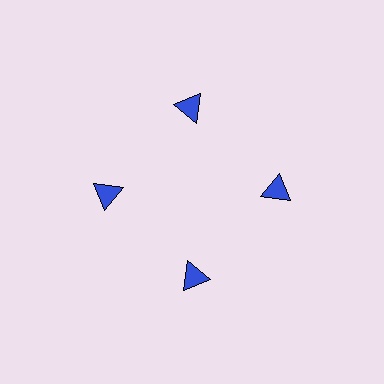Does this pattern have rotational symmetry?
Yes, this pattern has 4-fold rotational symmetry. It looks the same after rotating 90 degrees around the center.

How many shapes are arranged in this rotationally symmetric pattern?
There are 4 shapes, arranged in 4 groups of 1.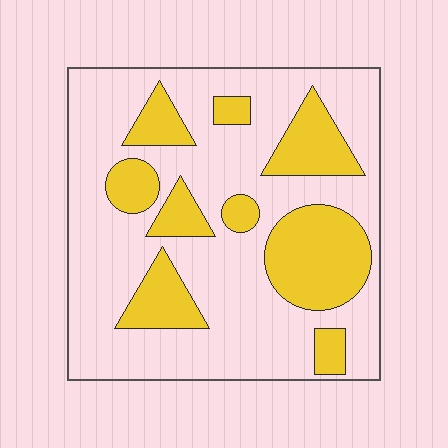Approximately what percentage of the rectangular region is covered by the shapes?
Approximately 30%.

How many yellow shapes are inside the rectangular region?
9.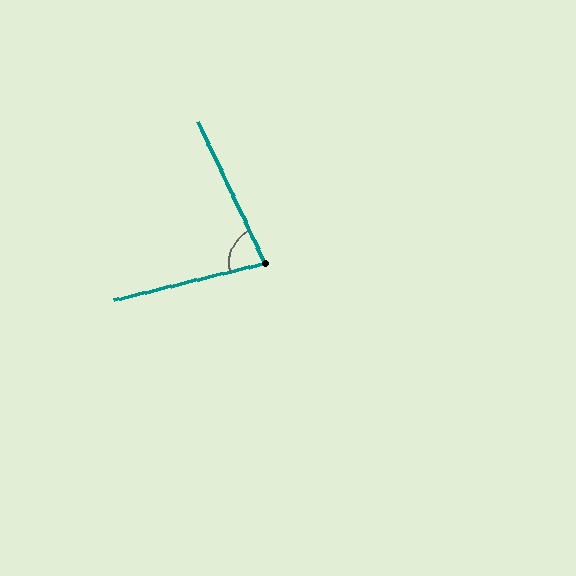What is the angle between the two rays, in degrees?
Approximately 79 degrees.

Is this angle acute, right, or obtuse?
It is acute.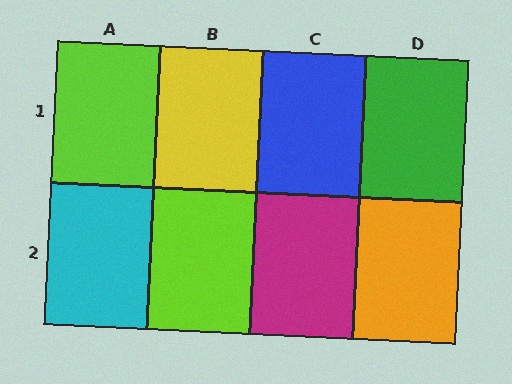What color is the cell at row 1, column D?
Green.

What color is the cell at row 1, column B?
Yellow.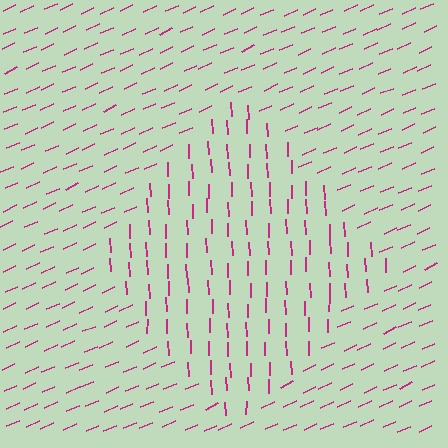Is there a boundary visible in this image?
Yes, there is a texture boundary formed by a change in line orientation.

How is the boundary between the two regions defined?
The boundary is defined purely by a change in line orientation (approximately 68 degrees difference). All lines are the same color and thickness.